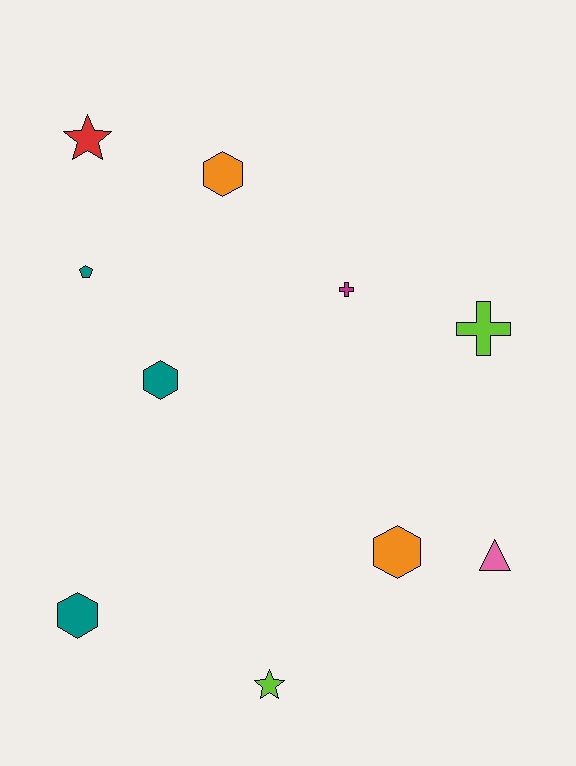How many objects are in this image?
There are 10 objects.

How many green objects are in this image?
There are no green objects.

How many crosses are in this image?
There are 2 crosses.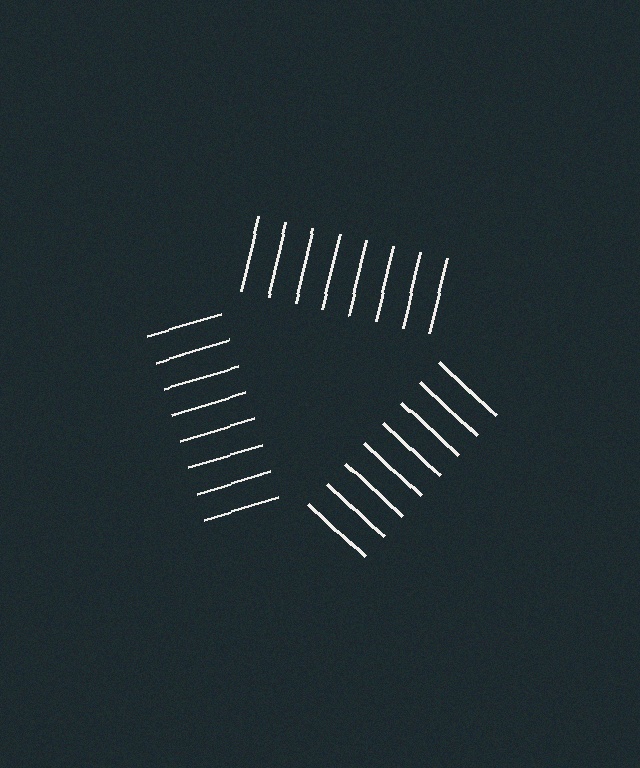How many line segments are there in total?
24 — 8 along each of the 3 edges.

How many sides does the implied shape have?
3 sides — the line-ends trace a triangle.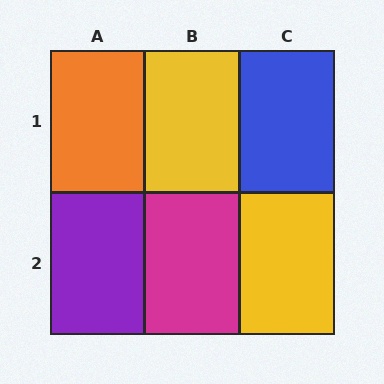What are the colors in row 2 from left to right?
Purple, magenta, yellow.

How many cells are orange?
1 cell is orange.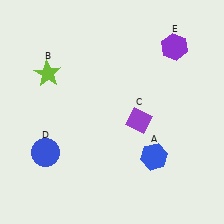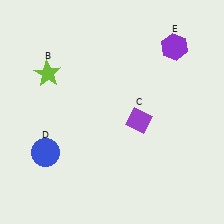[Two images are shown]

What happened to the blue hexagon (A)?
The blue hexagon (A) was removed in Image 2. It was in the bottom-right area of Image 1.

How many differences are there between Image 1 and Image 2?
There is 1 difference between the two images.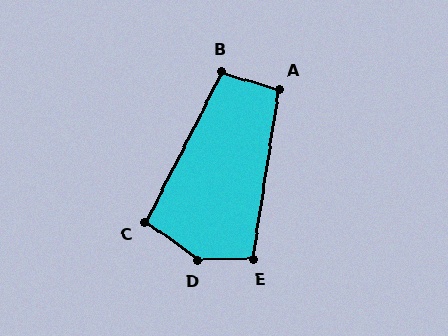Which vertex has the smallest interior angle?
A, at approximately 98 degrees.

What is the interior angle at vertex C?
Approximately 99 degrees (obtuse).